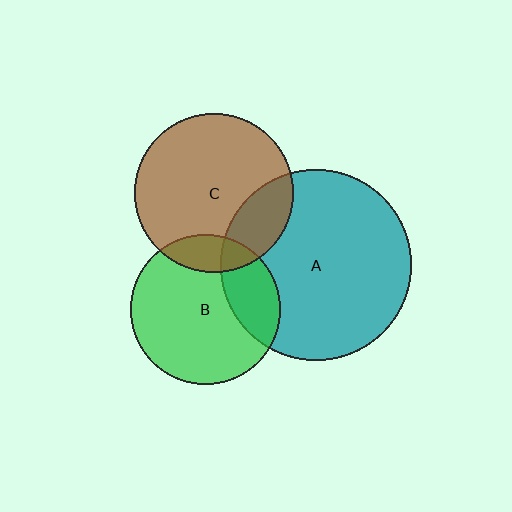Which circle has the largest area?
Circle A (teal).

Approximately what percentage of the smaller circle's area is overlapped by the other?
Approximately 20%.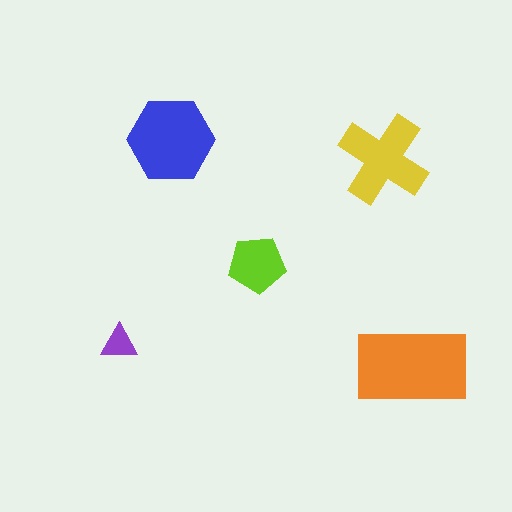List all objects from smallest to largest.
The purple triangle, the lime pentagon, the yellow cross, the blue hexagon, the orange rectangle.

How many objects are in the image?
There are 5 objects in the image.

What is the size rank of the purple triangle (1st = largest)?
5th.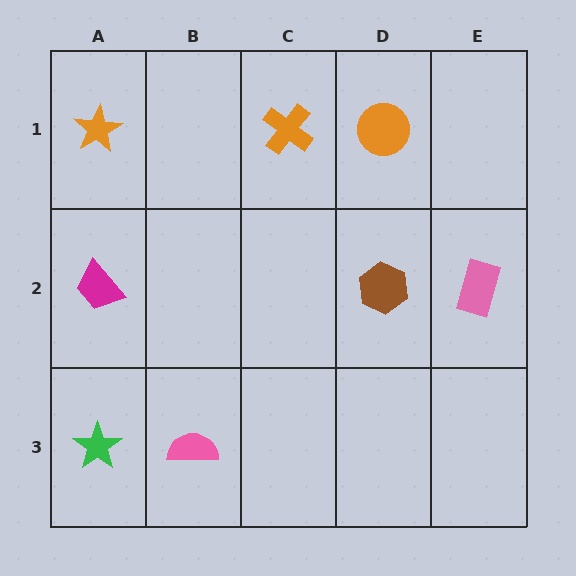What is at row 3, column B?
A pink semicircle.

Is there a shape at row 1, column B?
No, that cell is empty.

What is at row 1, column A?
An orange star.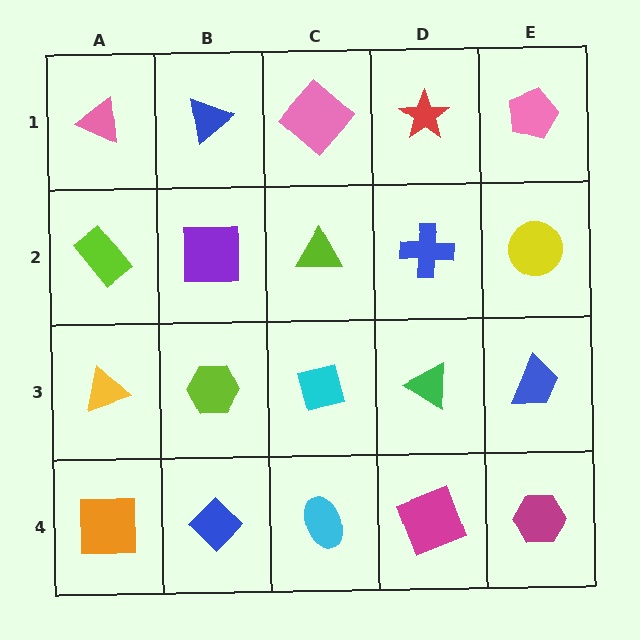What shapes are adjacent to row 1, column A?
A lime rectangle (row 2, column A), a blue triangle (row 1, column B).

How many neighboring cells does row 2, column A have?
3.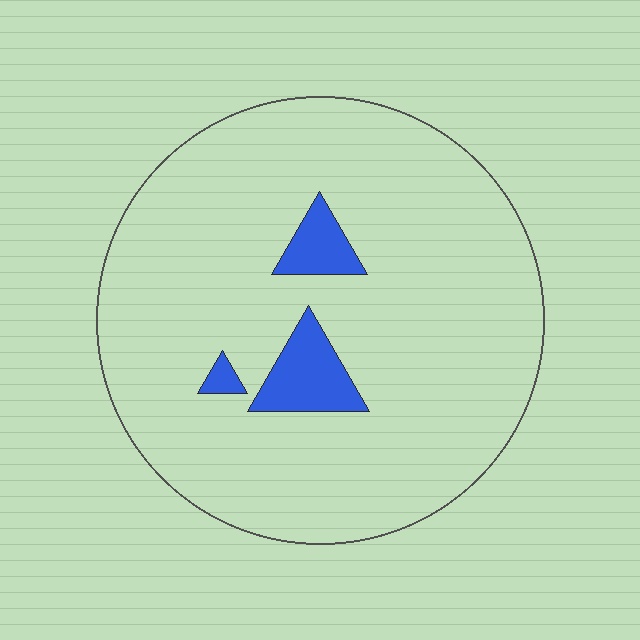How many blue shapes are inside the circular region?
3.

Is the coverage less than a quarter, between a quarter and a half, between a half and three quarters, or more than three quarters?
Less than a quarter.